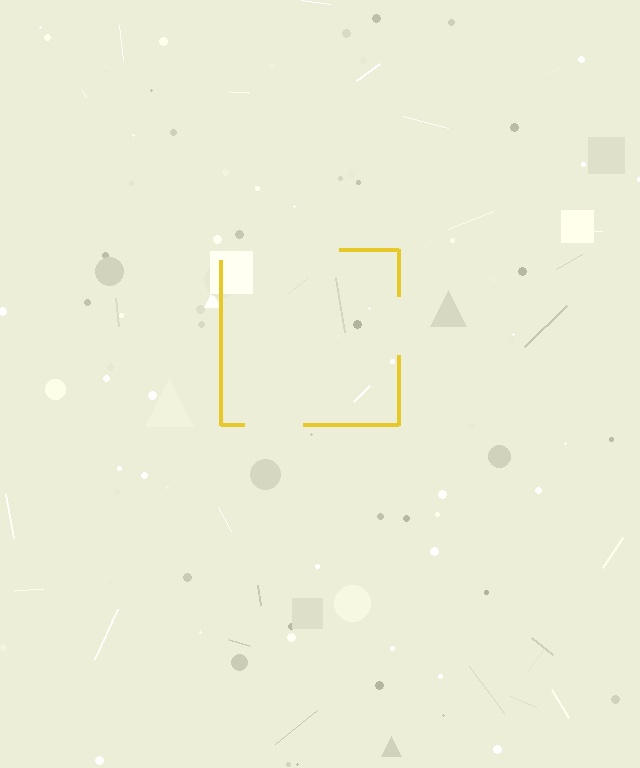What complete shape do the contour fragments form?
The contour fragments form a square.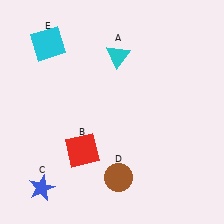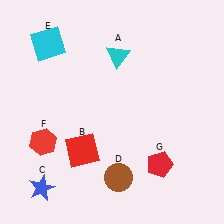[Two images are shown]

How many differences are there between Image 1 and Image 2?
There are 2 differences between the two images.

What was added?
A red hexagon (F), a red pentagon (G) were added in Image 2.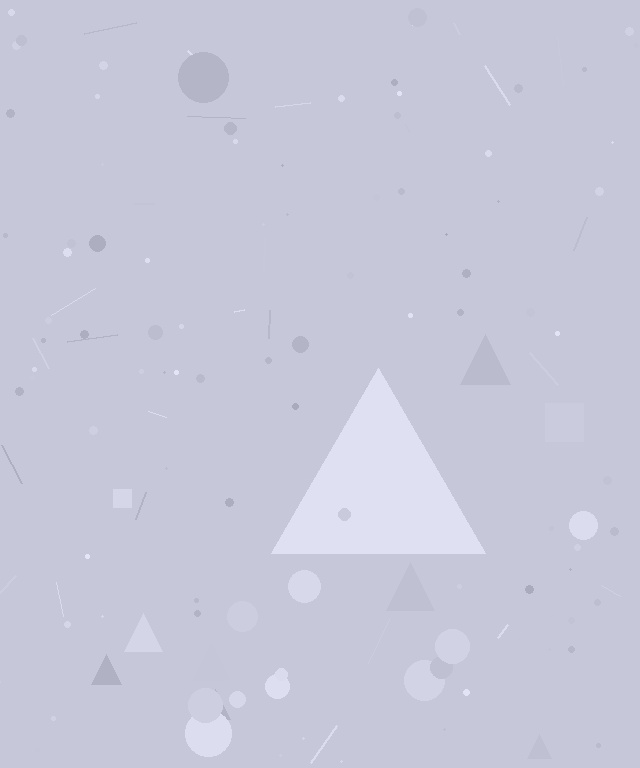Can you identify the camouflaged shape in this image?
The camouflaged shape is a triangle.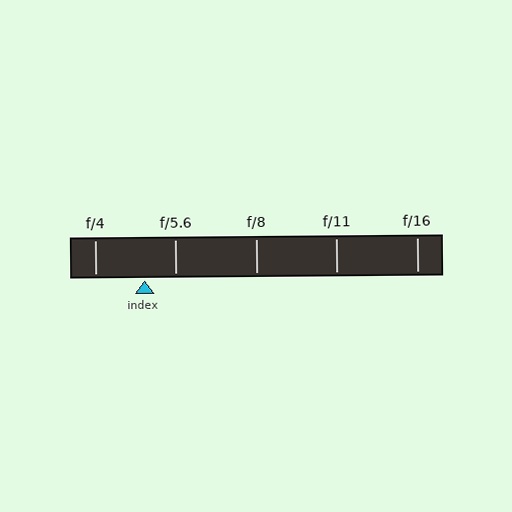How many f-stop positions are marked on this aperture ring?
There are 5 f-stop positions marked.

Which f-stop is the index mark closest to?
The index mark is closest to f/5.6.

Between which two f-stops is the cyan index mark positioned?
The index mark is between f/4 and f/5.6.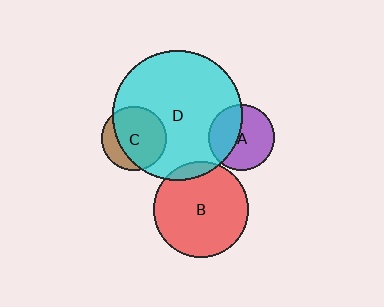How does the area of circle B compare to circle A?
Approximately 2.1 times.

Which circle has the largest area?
Circle D (cyan).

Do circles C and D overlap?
Yes.